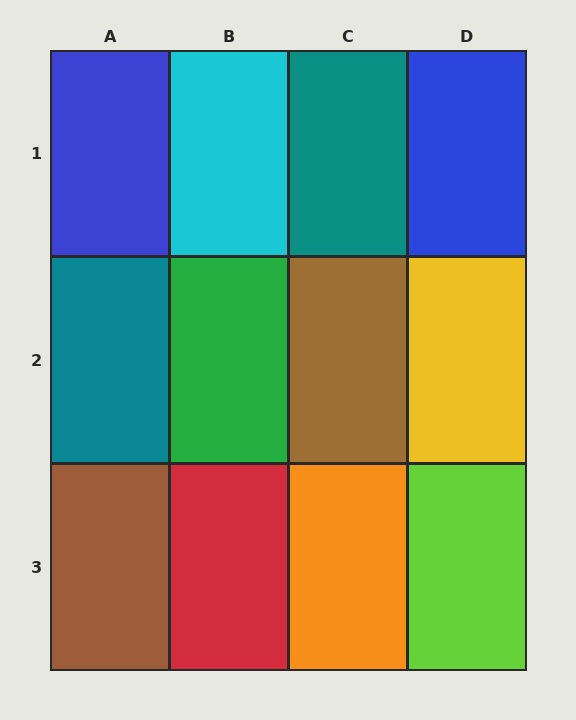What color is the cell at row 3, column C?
Orange.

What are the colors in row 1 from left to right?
Blue, cyan, teal, blue.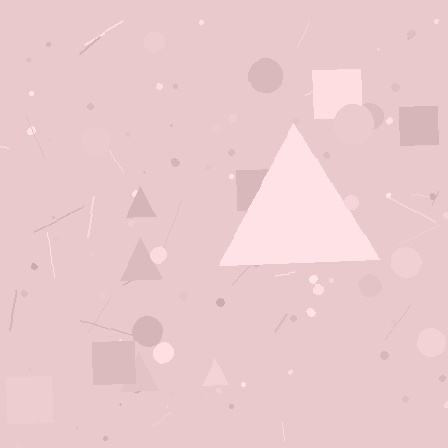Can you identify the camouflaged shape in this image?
The camouflaged shape is a triangle.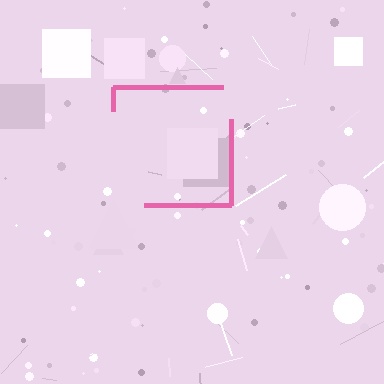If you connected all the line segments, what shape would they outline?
They would outline a square.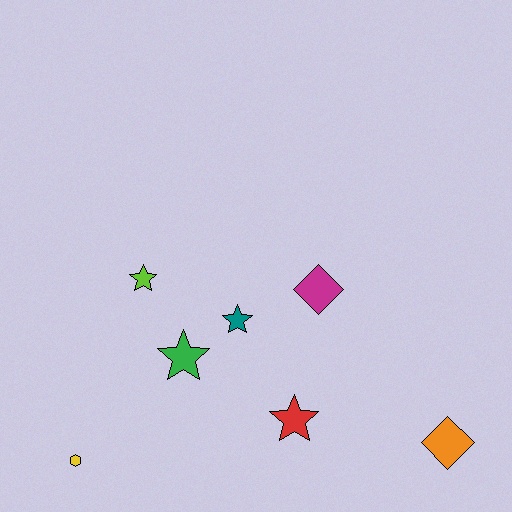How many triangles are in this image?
There are no triangles.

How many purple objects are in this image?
There are no purple objects.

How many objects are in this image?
There are 7 objects.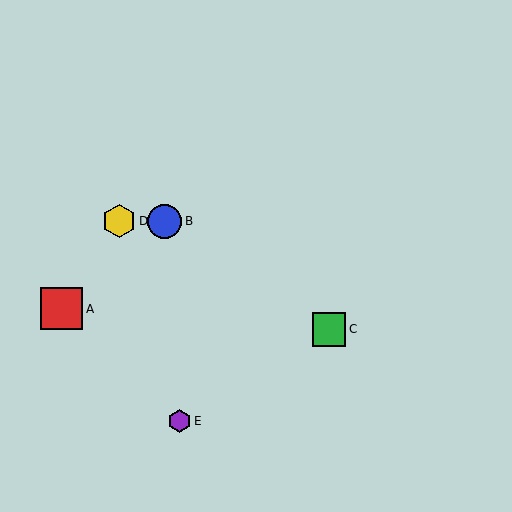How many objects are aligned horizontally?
2 objects (B, D) are aligned horizontally.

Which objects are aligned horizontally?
Objects B, D are aligned horizontally.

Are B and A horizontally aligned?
No, B is at y≈221 and A is at y≈309.